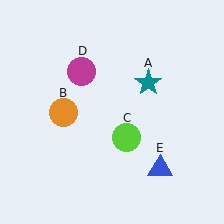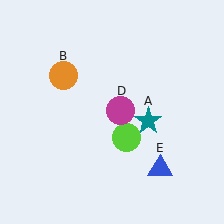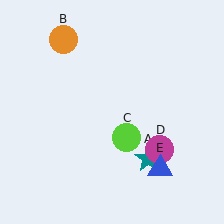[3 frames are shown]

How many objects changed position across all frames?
3 objects changed position: teal star (object A), orange circle (object B), magenta circle (object D).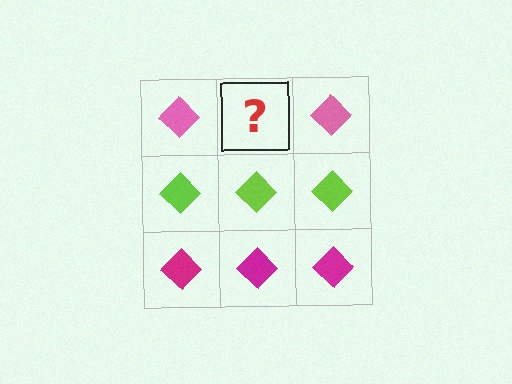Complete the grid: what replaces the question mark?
The question mark should be replaced with a pink diamond.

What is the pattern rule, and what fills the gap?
The rule is that each row has a consistent color. The gap should be filled with a pink diamond.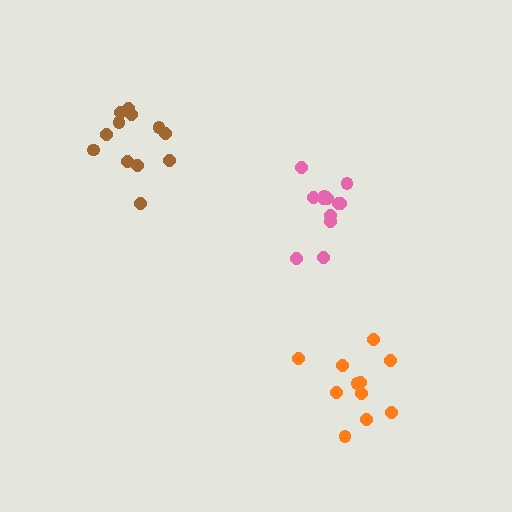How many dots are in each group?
Group 1: 12 dots, Group 2: 12 dots, Group 3: 11 dots (35 total).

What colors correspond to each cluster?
The clusters are colored: pink, brown, orange.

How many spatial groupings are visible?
There are 3 spatial groupings.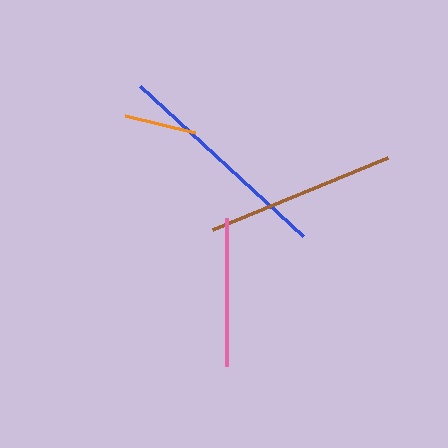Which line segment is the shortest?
The orange line is the shortest at approximately 72 pixels.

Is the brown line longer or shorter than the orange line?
The brown line is longer than the orange line.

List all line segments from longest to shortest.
From longest to shortest: blue, brown, pink, orange.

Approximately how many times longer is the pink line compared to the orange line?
The pink line is approximately 2.1 times the length of the orange line.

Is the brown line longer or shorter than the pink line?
The brown line is longer than the pink line.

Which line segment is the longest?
The blue line is the longest at approximately 221 pixels.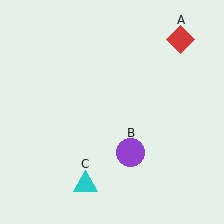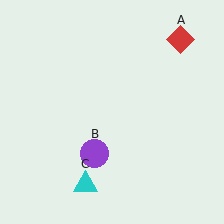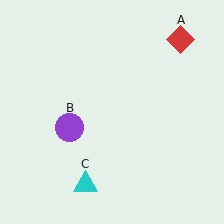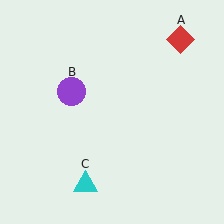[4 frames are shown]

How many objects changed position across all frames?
1 object changed position: purple circle (object B).